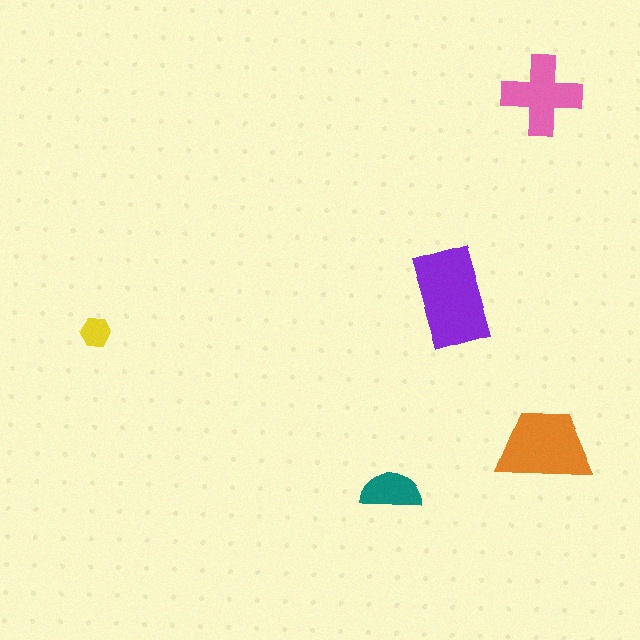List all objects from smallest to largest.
The yellow hexagon, the teal semicircle, the pink cross, the orange trapezoid, the purple rectangle.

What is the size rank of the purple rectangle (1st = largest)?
1st.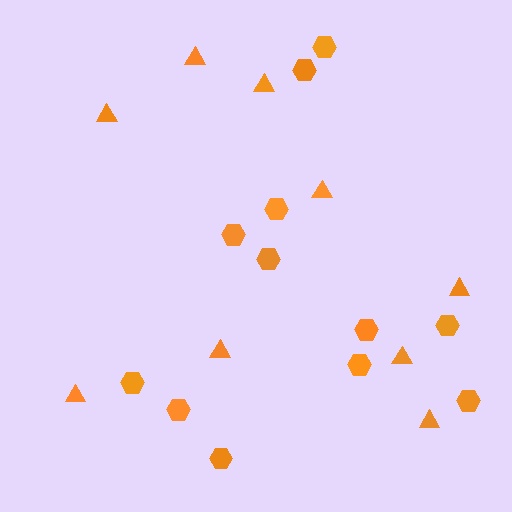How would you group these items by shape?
There are 2 groups: one group of hexagons (12) and one group of triangles (9).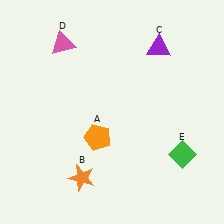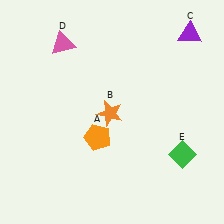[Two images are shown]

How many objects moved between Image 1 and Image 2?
2 objects moved between the two images.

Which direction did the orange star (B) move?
The orange star (B) moved up.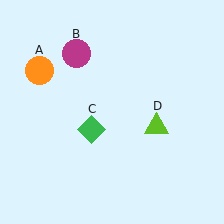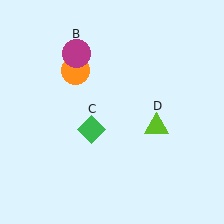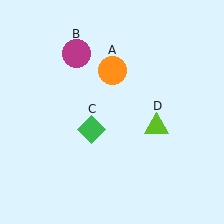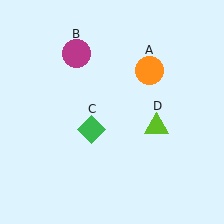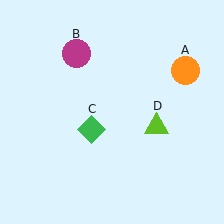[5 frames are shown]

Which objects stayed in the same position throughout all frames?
Magenta circle (object B) and green diamond (object C) and lime triangle (object D) remained stationary.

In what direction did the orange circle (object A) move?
The orange circle (object A) moved right.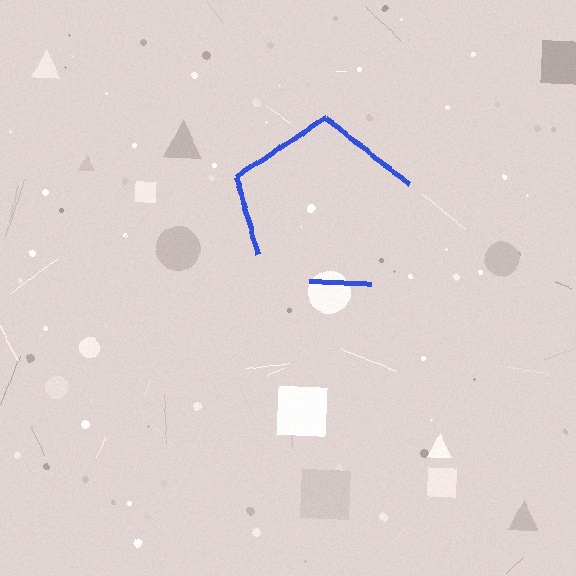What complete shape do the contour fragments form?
The contour fragments form a pentagon.